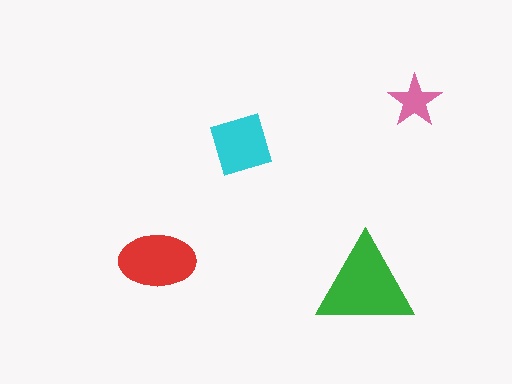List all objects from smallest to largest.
The pink star, the cyan diamond, the red ellipse, the green triangle.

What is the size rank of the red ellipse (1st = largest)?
2nd.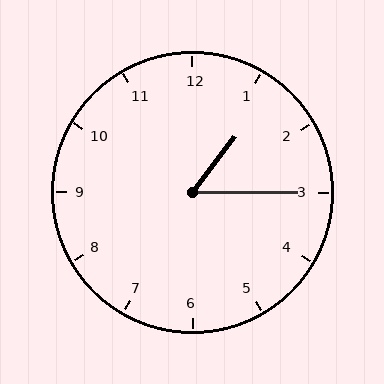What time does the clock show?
1:15.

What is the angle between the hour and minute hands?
Approximately 52 degrees.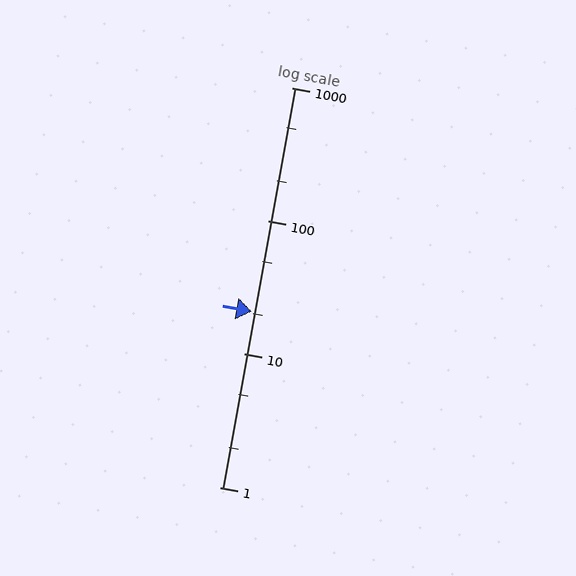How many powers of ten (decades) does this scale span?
The scale spans 3 decades, from 1 to 1000.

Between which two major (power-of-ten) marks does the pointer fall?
The pointer is between 10 and 100.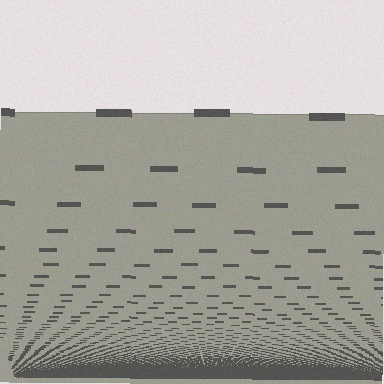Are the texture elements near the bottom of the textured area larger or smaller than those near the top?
Smaller. The gradient is inverted — elements near the bottom are smaller and denser.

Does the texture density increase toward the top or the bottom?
Density increases toward the bottom.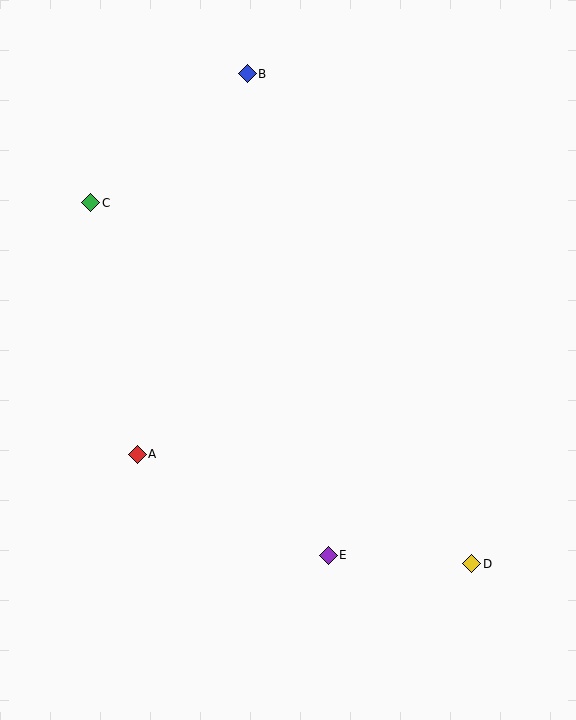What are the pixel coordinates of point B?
Point B is at (247, 74).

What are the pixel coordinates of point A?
Point A is at (137, 454).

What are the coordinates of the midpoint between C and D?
The midpoint between C and D is at (281, 383).